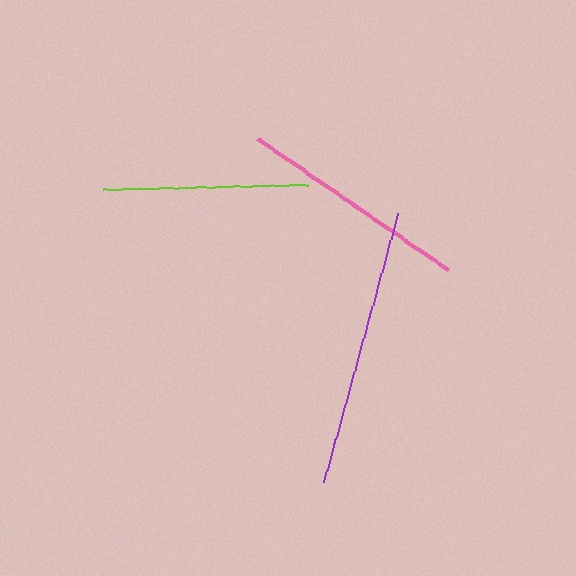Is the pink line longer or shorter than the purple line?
The purple line is longer than the pink line.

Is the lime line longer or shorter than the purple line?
The purple line is longer than the lime line.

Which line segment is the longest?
The purple line is the longest at approximately 279 pixels.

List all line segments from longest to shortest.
From longest to shortest: purple, pink, lime.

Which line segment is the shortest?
The lime line is the shortest at approximately 205 pixels.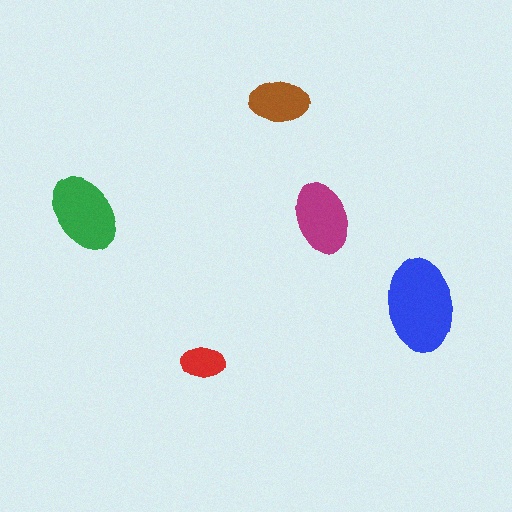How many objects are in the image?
There are 5 objects in the image.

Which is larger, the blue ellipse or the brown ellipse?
The blue one.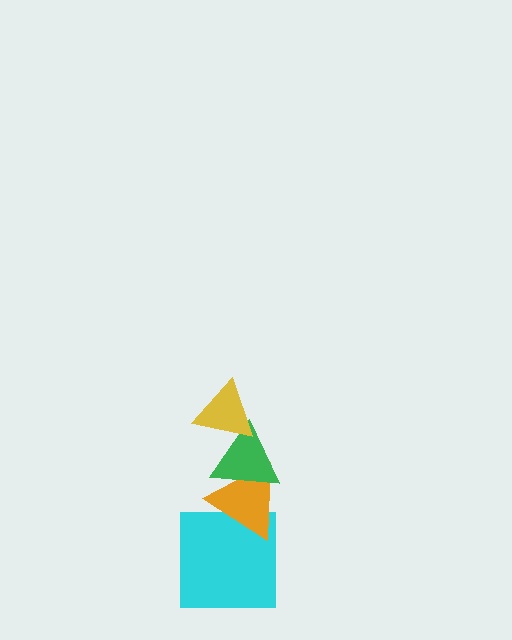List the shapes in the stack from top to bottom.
From top to bottom: the yellow triangle, the green triangle, the orange triangle, the cyan square.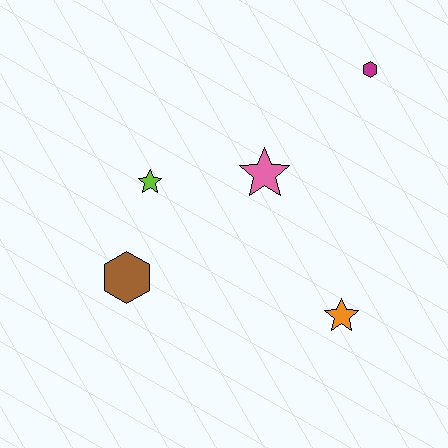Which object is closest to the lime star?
The brown hexagon is closest to the lime star.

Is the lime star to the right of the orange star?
No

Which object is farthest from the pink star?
The brown hexagon is farthest from the pink star.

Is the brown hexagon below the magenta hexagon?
Yes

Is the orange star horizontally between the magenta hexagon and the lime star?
Yes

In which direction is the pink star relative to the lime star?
The pink star is to the right of the lime star.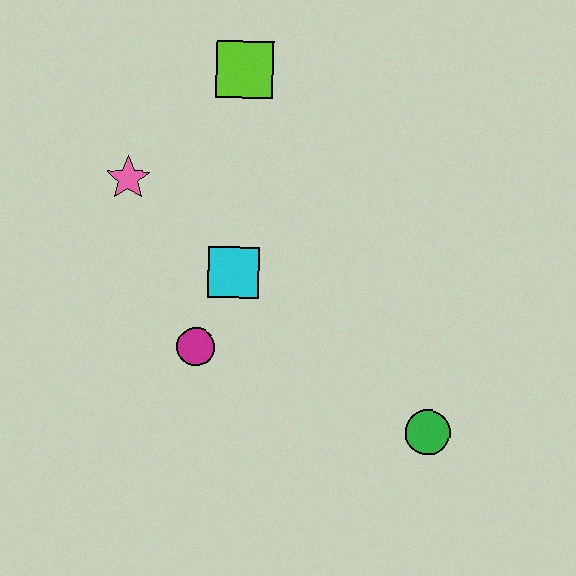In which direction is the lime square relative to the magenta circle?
The lime square is above the magenta circle.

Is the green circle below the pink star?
Yes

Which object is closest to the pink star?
The cyan square is closest to the pink star.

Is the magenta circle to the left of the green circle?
Yes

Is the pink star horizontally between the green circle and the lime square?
No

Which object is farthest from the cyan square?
The green circle is farthest from the cyan square.